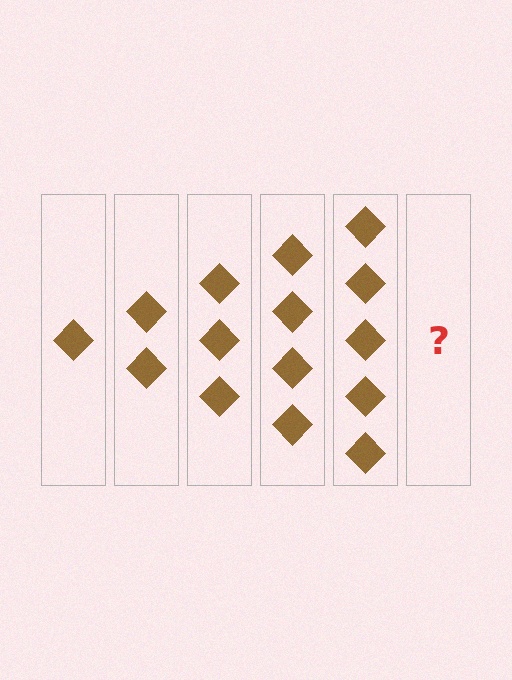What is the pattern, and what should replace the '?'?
The pattern is that each step adds one more diamond. The '?' should be 6 diamonds.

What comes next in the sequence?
The next element should be 6 diamonds.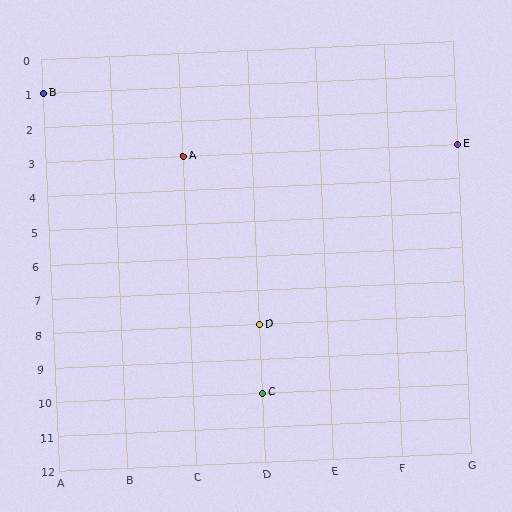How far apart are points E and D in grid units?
Points E and D are 3 columns and 5 rows apart (about 5.8 grid units diagonally).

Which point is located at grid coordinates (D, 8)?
Point D is at (D, 8).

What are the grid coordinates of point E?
Point E is at grid coordinates (G, 3).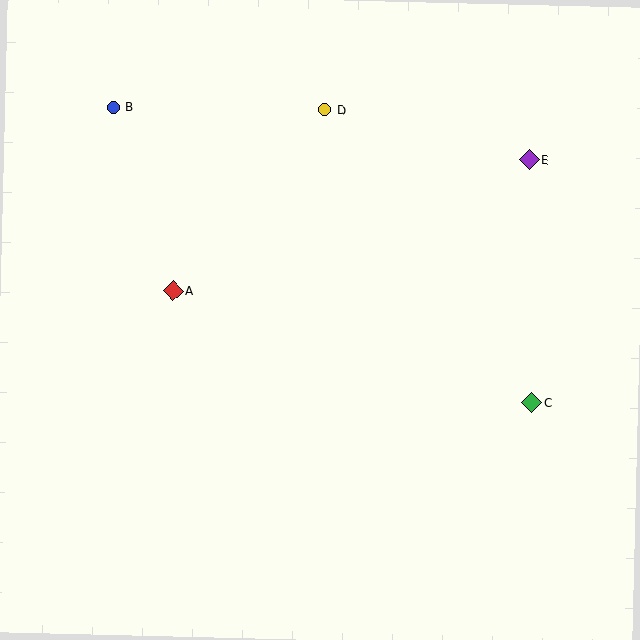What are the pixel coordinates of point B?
Point B is at (113, 107).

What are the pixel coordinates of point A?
Point A is at (173, 291).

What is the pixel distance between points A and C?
The distance between A and C is 376 pixels.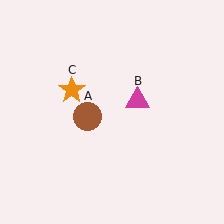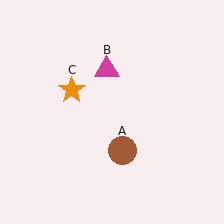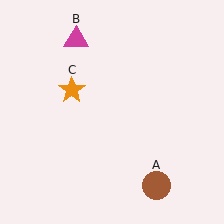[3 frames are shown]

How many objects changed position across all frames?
2 objects changed position: brown circle (object A), magenta triangle (object B).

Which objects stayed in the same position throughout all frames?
Orange star (object C) remained stationary.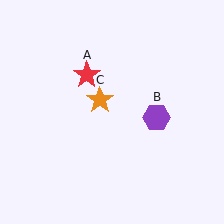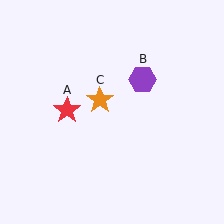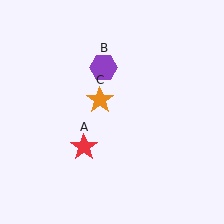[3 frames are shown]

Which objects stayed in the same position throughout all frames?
Orange star (object C) remained stationary.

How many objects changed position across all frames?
2 objects changed position: red star (object A), purple hexagon (object B).